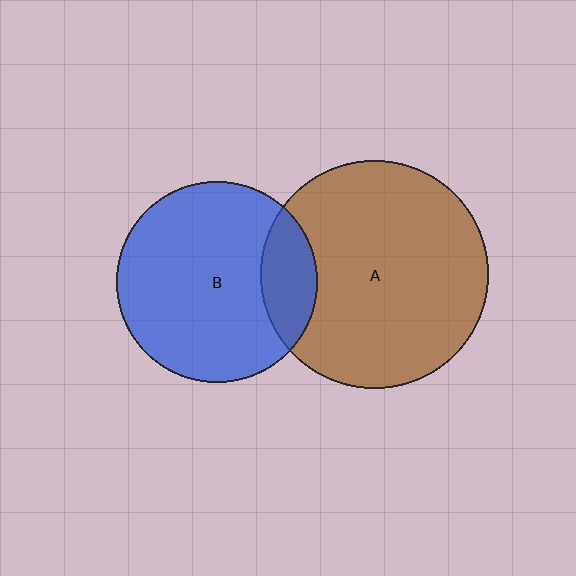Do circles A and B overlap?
Yes.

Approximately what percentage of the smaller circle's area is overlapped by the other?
Approximately 20%.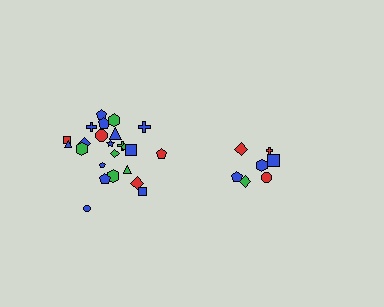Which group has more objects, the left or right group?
The left group.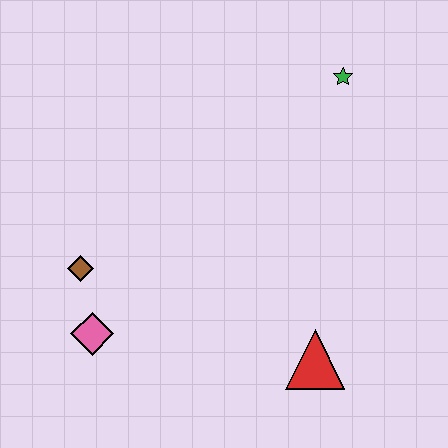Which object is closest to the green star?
The red triangle is closest to the green star.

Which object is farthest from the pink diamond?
The green star is farthest from the pink diamond.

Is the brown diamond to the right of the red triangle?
No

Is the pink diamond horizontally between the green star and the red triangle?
No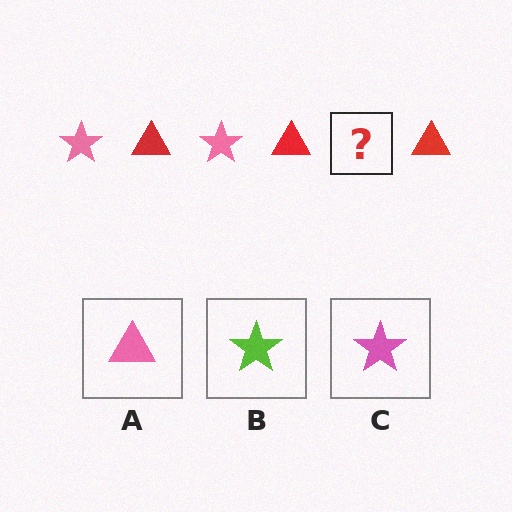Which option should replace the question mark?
Option C.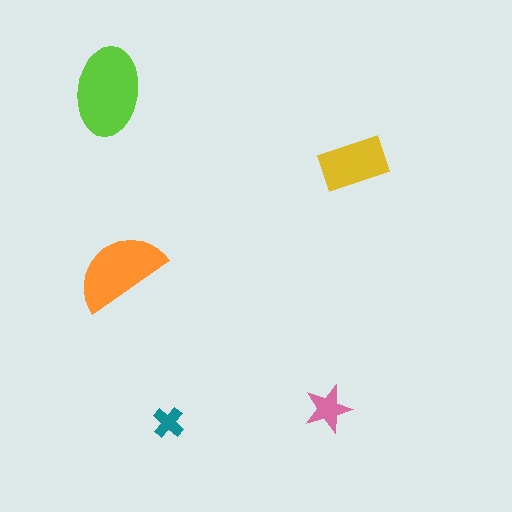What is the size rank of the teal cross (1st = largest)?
5th.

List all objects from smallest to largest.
The teal cross, the pink star, the yellow rectangle, the orange semicircle, the lime ellipse.